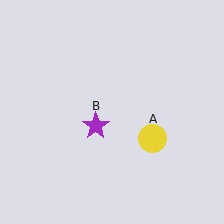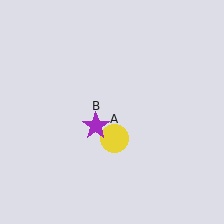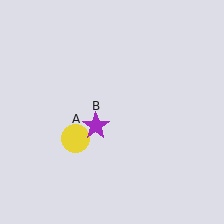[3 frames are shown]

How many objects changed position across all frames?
1 object changed position: yellow circle (object A).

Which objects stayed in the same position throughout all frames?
Purple star (object B) remained stationary.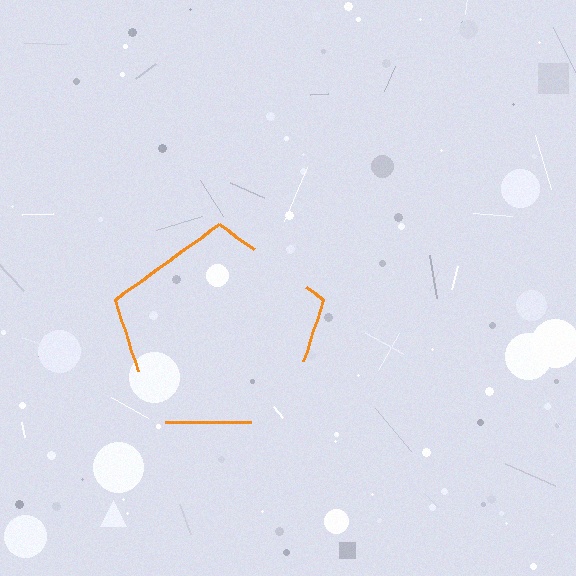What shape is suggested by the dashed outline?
The dashed outline suggests a pentagon.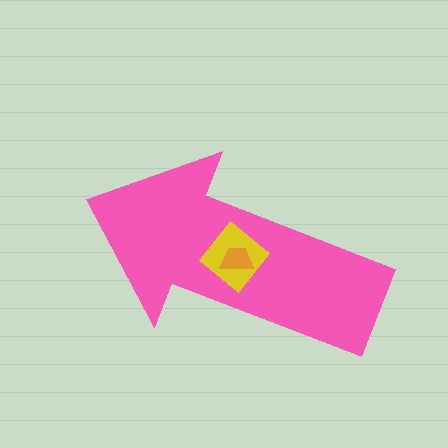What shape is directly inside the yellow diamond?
The orange trapezoid.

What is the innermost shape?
The orange trapezoid.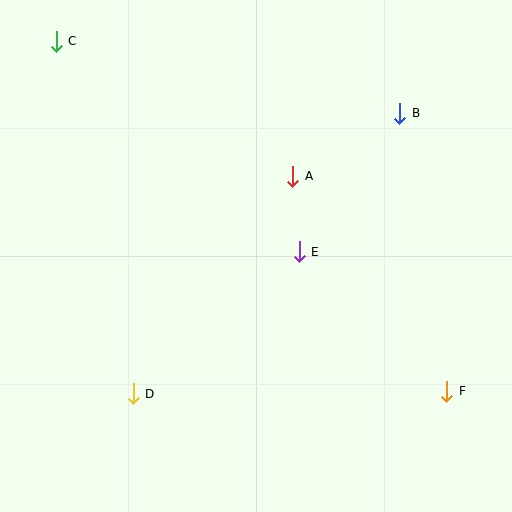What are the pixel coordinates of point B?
Point B is at (400, 113).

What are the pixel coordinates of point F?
Point F is at (447, 391).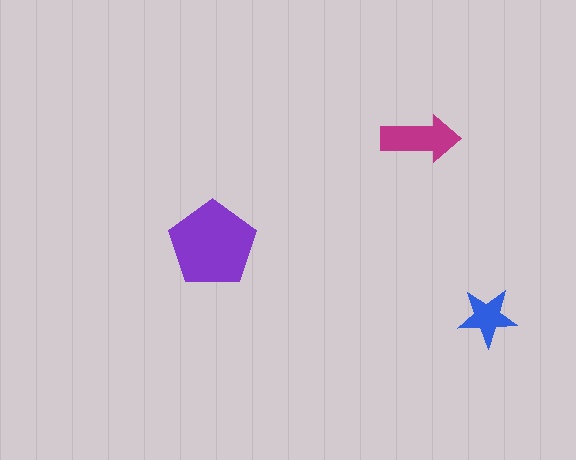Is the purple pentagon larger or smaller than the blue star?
Larger.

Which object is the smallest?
The blue star.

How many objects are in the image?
There are 3 objects in the image.